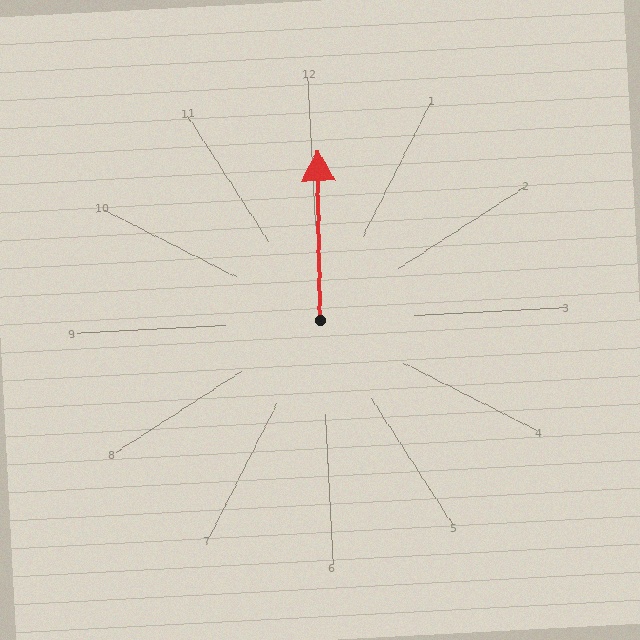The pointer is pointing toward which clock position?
Roughly 12 o'clock.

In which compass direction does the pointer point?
North.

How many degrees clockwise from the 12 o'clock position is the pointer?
Approximately 2 degrees.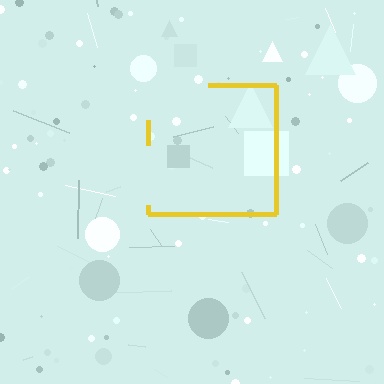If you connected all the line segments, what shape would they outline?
They would outline a square.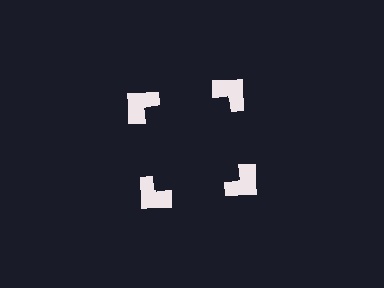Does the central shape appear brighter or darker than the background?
It typically appears slightly darker than the background, even though no actual brightness change is drawn.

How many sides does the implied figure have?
4 sides.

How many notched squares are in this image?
There are 4 — one at each vertex of the illusory square.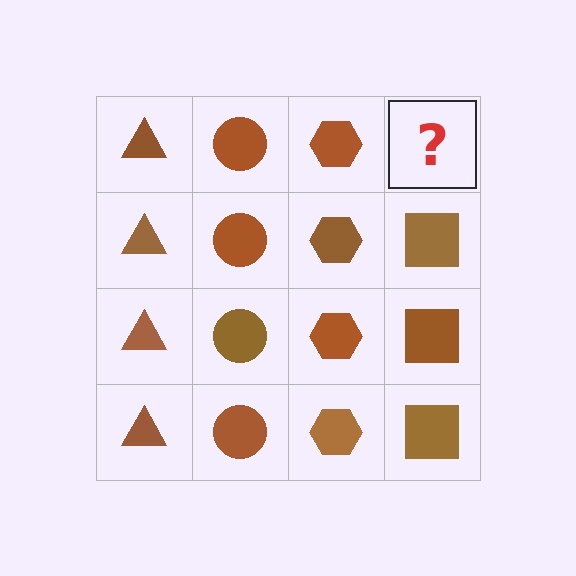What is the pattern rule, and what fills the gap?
The rule is that each column has a consistent shape. The gap should be filled with a brown square.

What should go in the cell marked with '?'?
The missing cell should contain a brown square.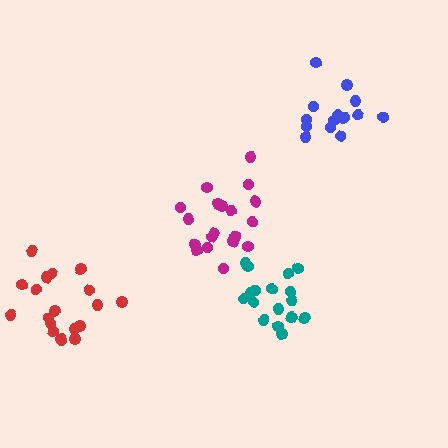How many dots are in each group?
Group 1: 19 dots, Group 2: 15 dots, Group 3: 19 dots, Group 4: 17 dots (70 total).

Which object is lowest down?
The red cluster is bottommost.